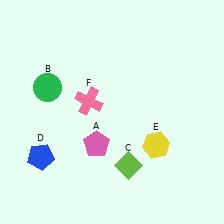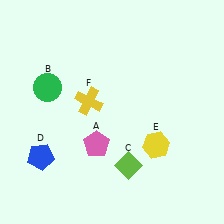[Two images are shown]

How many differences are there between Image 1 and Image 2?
There is 1 difference between the two images.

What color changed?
The cross (F) changed from pink in Image 1 to yellow in Image 2.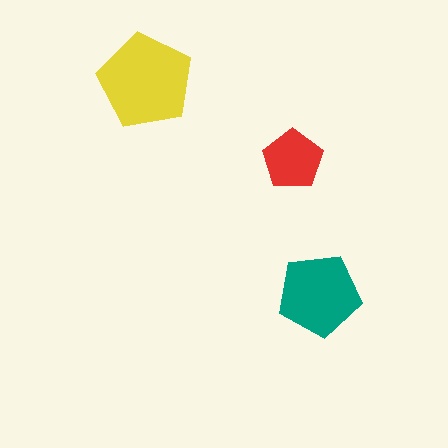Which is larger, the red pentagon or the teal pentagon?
The teal one.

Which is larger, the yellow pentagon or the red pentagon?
The yellow one.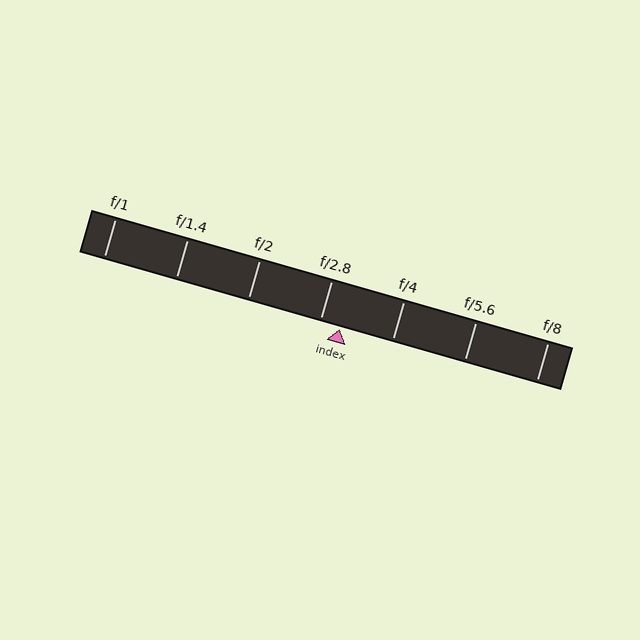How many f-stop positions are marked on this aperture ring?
There are 7 f-stop positions marked.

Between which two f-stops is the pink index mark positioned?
The index mark is between f/2.8 and f/4.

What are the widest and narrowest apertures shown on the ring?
The widest aperture shown is f/1 and the narrowest is f/8.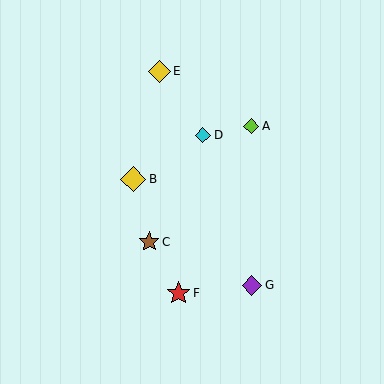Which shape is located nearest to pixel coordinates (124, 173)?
The yellow diamond (labeled B) at (133, 179) is nearest to that location.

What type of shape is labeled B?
Shape B is a yellow diamond.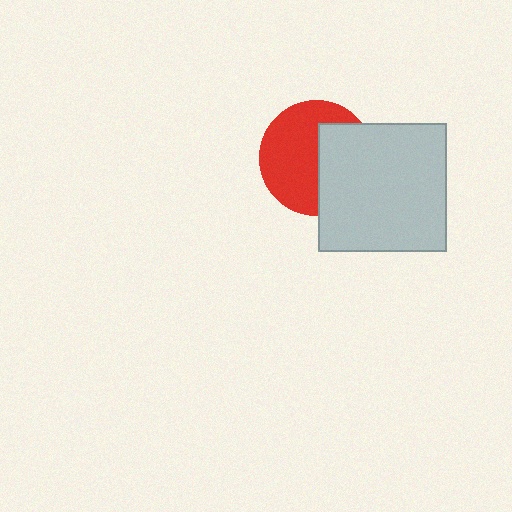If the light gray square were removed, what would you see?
You would see the complete red circle.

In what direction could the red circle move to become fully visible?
The red circle could move left. That would shift it out from behind the light gray square entirely.